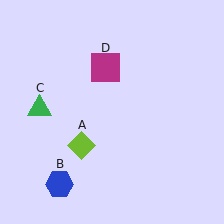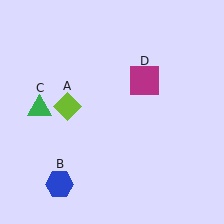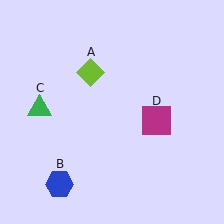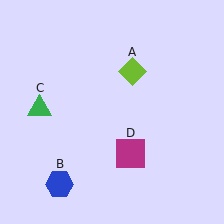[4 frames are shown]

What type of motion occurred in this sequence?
The lime diamond (object A), magenta square (object D) rotated clockwise around the center of the scene.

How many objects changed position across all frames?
2 objects changed position: lime diamond (object A), magenta square (object D).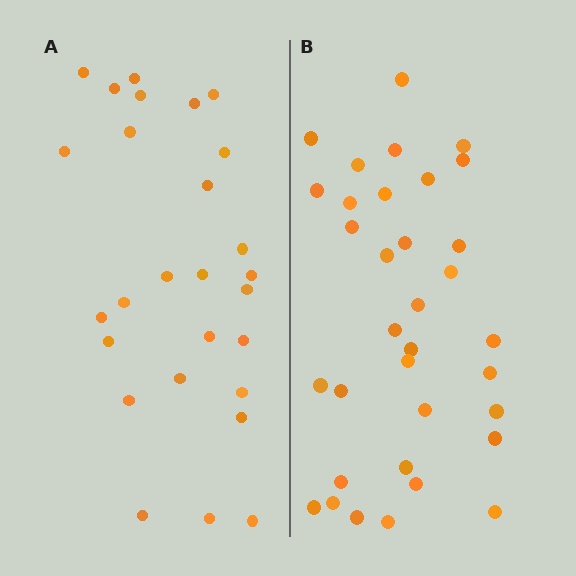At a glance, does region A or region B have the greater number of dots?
Region B (the right region) has more dots.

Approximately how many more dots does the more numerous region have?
Region B has roughly 8 or so more dots than region A.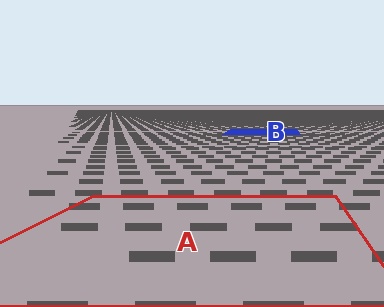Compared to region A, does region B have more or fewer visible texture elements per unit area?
Region B has more texture elements per unit area — they are packed more densely because it is farther away.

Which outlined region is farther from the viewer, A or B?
Region B is farther from the viewer — the texture elements inside it appear smaller and more densely packed.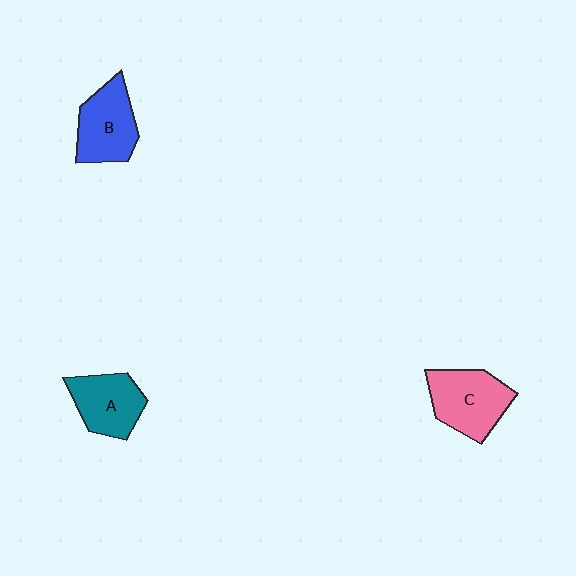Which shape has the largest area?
Shape C (pink).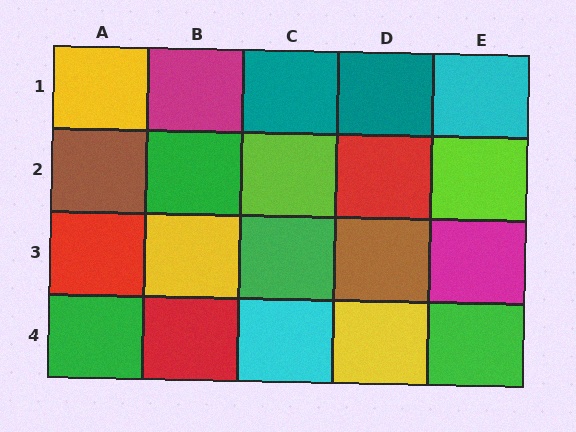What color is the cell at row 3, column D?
Brown.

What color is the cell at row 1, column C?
Teal.